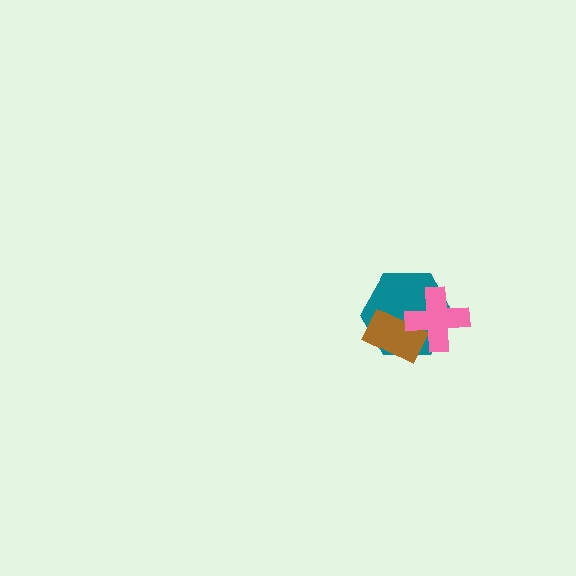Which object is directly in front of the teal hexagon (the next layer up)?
The brown rectangle is directly in front of the teal hexagon.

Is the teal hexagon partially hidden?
Yes, it is partially covered by another shape.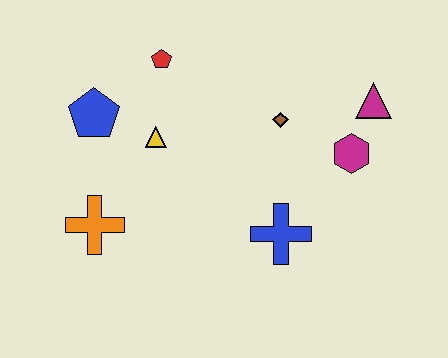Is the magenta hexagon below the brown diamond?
Yes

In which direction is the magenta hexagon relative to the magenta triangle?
The magenta hexagon is below the magenta triangle.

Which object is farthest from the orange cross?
The magenta triangle is farthest from the orange cross.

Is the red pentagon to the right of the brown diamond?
No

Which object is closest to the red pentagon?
The yellow triangle is closest to the red pentagon.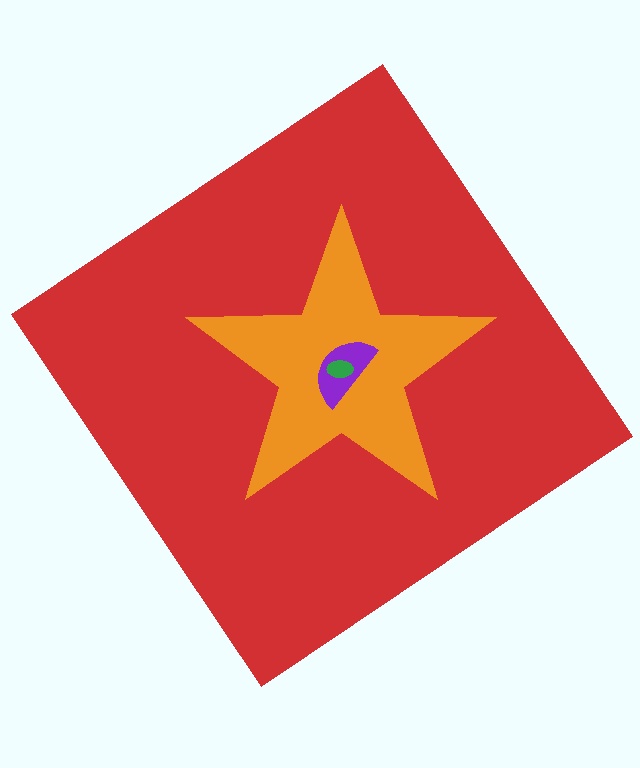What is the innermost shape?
The green ellipse.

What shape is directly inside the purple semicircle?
The green ellipse.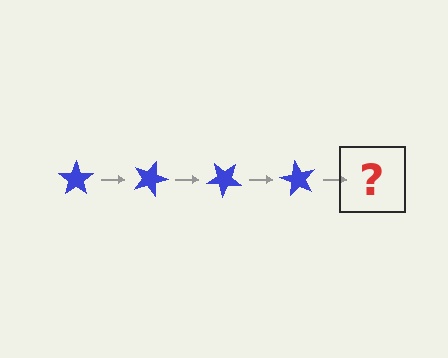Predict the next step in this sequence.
The next step is a blue star rotated 80 degrees.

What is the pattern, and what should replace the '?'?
The pattern is that the star rotates 20 degrees each step. The '?' should be a blue star rotated 80 degrees.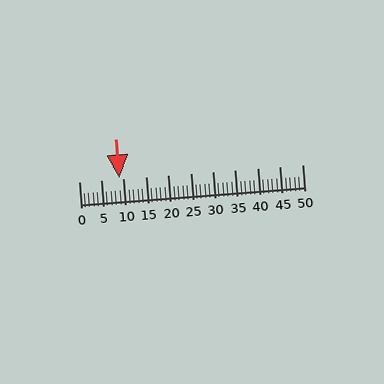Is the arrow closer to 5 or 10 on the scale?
The arrow is closer to 10.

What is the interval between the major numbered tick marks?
The major tick marks are spaced 5 units apart.